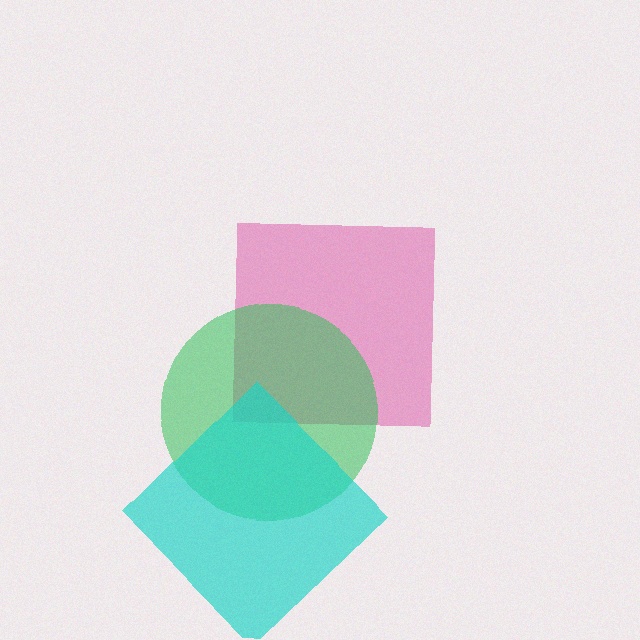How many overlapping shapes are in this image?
There are 3 overlapping shapes in the image.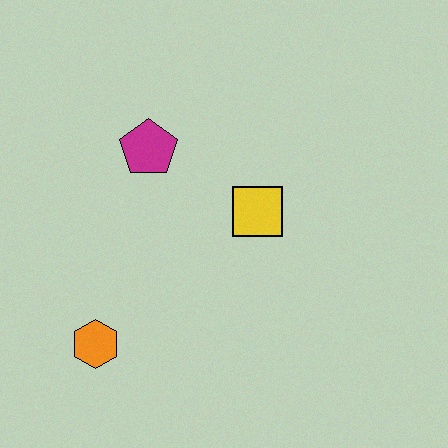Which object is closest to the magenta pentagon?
The yellow square is closest to the magenta pentagon.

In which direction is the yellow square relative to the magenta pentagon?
The yellow square is to the right of the magenta pentagon.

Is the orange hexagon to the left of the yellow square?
Yes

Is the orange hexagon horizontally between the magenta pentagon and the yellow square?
No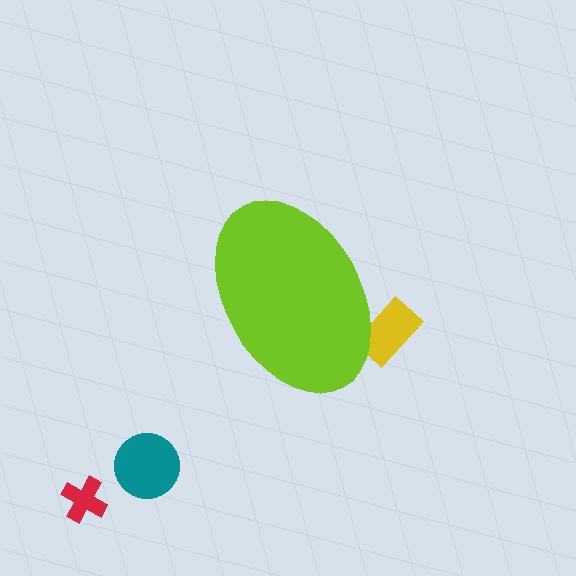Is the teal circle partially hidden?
No, the teal circle is fully visible.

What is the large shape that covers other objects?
A lime ellipse.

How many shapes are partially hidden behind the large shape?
1 shape is partially hidden.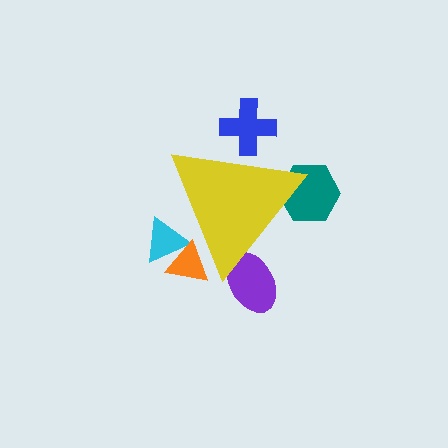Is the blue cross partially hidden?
Yes, the blue cross is partially hidden behind the yellow triangle.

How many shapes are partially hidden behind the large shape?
5 shapes are partially hidden.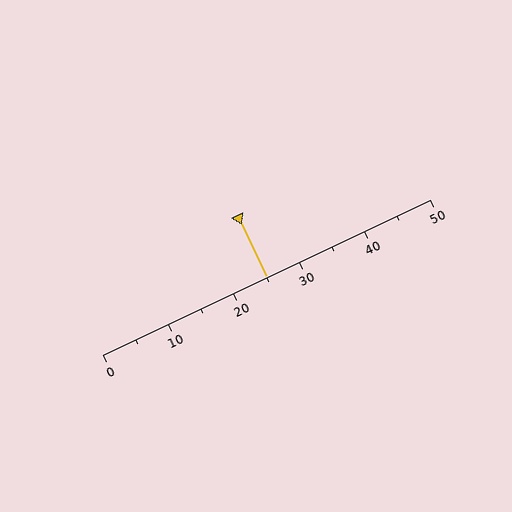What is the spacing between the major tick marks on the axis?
The major ticks are spaced 10 apart.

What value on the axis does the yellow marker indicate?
The marker indicates approximately 25.